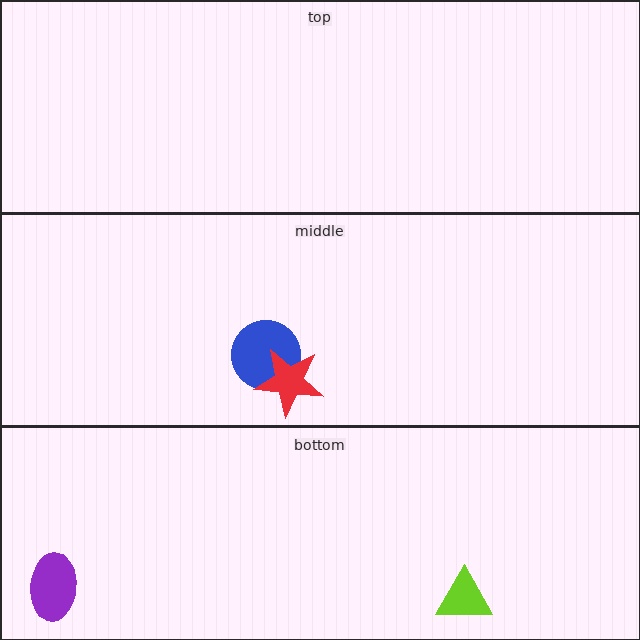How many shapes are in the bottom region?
2.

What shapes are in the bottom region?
The lime triangle, the purple ellipse.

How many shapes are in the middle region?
2.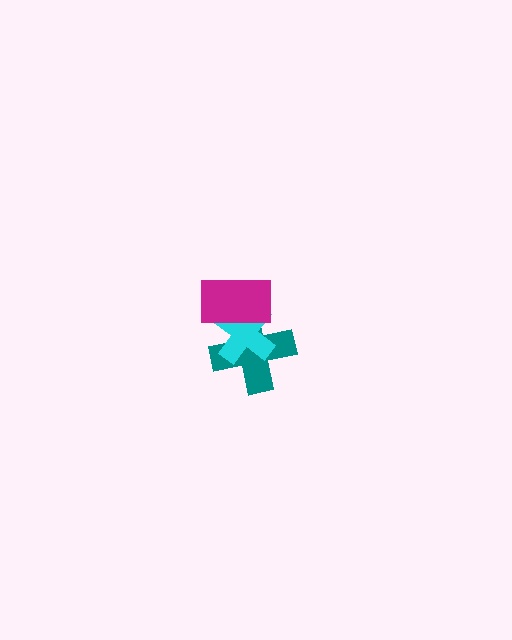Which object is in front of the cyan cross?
The magenta rectangle is in front of the cyan cross.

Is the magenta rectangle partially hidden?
No, no other shape covers it.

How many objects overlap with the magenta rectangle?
2 objects overlap with the magenta rectangle.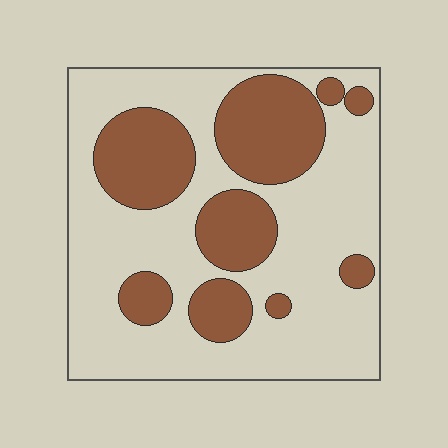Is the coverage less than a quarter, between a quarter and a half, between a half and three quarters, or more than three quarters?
Between a quarter and a half.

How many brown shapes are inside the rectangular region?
9.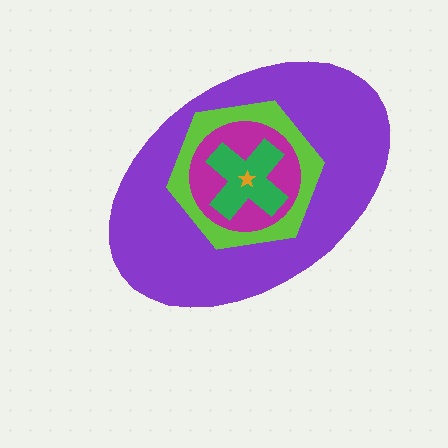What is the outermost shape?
The purple ellipse.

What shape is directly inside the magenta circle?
The green cross.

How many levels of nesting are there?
5.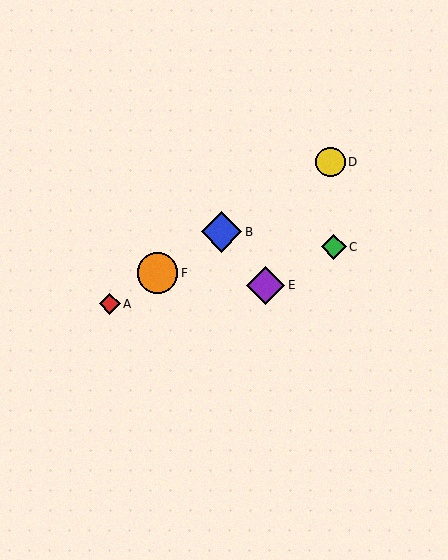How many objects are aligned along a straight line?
4 objects (A, B, D, F) are aligned along a straight line.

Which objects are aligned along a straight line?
Objects A, B, D, F are aligned along a straight line.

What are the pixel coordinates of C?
Object C is at (334, 247).